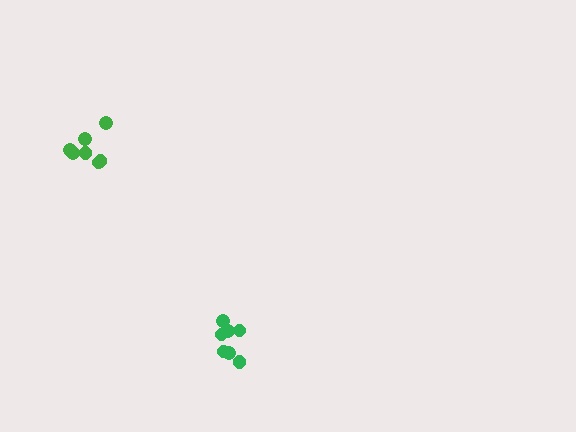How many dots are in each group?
Group 1: 7 dots, Group 2: 7 dots (14 total).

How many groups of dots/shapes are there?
There are 2 groups.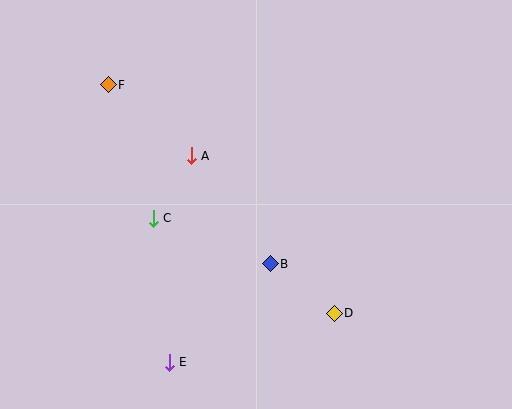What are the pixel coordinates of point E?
Point E is at (169, 362).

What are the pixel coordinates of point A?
Point A is at (191, 156).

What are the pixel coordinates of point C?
Point C is at (153, 218).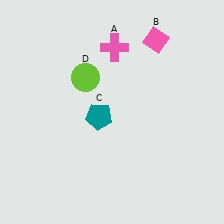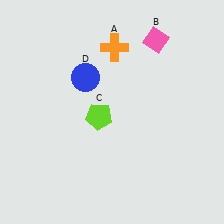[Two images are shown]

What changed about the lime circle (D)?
In Image 1, D is lime. In Image 2, it changed to blue.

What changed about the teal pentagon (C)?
In Image 1, C is teal. In Image 2, it changed to lime.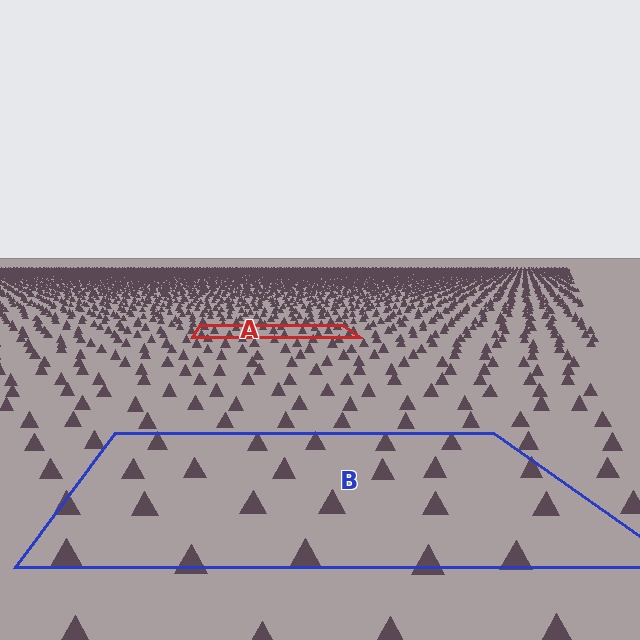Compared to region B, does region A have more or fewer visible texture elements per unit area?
Region A has more texture elements per unit area — they are packed more densely because it is farther away.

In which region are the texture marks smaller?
The texture marks are smaller in region A, because it is farther away.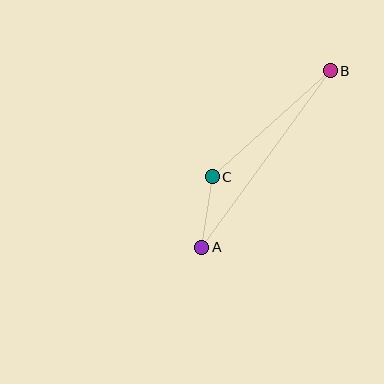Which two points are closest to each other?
Points A and C are closest to each other.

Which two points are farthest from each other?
Points A and B are farthest from each other.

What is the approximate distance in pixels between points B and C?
The distance between B and C is approximately 158 pixels.